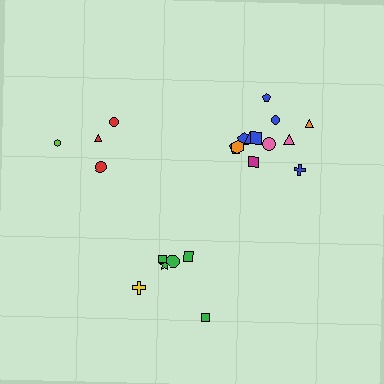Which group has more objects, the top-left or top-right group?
The top-right group.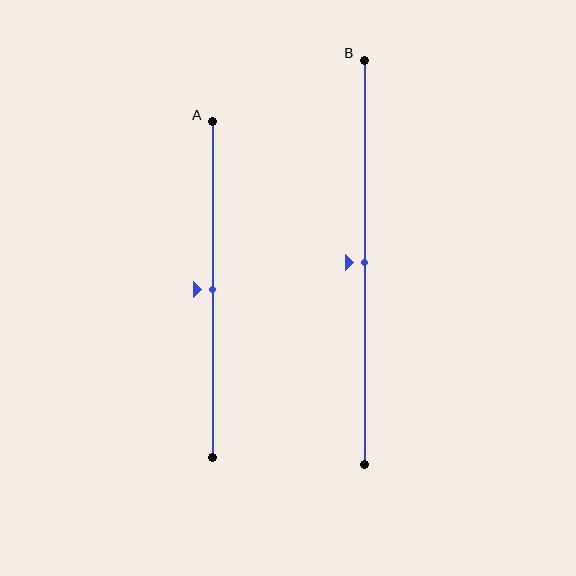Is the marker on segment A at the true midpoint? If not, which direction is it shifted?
Yes, the marker on segment A is at the true midpoint.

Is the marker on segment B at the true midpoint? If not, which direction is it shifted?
Yes, the marker on segment B is at the true midpoint.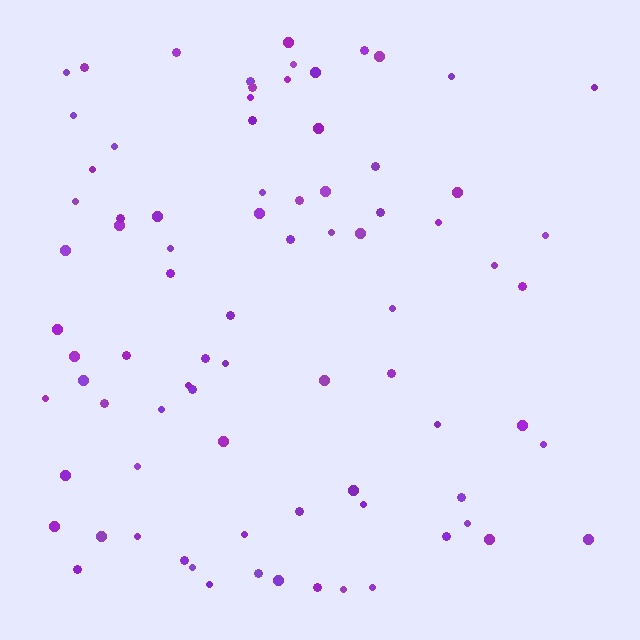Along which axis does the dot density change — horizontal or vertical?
Horizontal.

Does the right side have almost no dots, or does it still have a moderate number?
Still a moderate number, just noticeably fewer than the left.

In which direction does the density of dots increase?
From right to left, with the left side densest.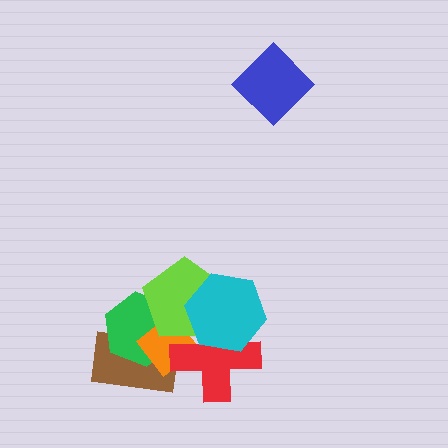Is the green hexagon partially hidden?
Yes, it is partially covered by another shape.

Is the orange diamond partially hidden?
Yes, it is partially covered by another shape.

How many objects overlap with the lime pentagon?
4 objects overlap with the lime pentagon.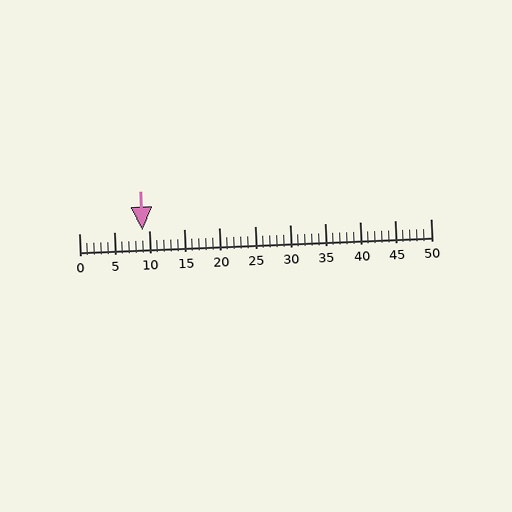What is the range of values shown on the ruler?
The ruler shows values from 0 to 50.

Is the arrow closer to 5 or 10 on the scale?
The arrow is closer to 10.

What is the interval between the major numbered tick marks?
The major tick marks are spaced 5 units apart.